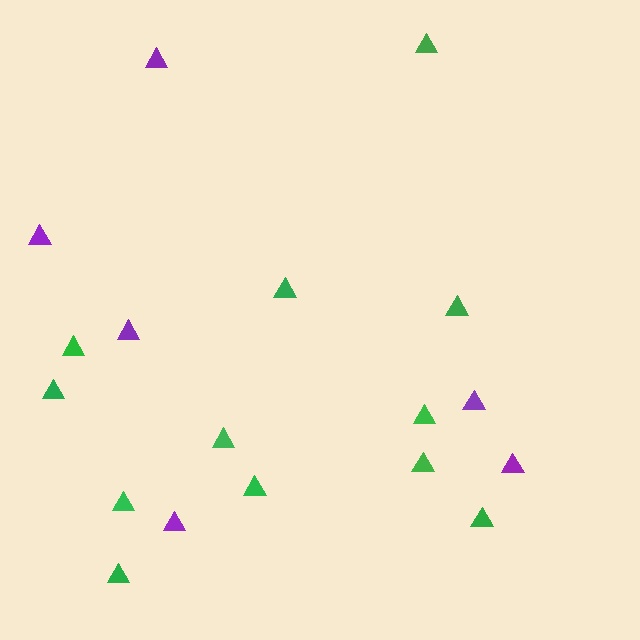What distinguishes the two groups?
There are 2 groups: one group of green triangles (12) and one group of purple triangles (6).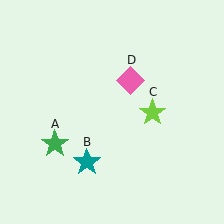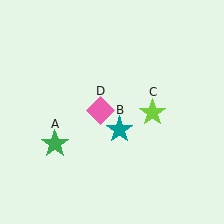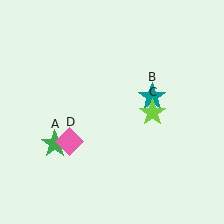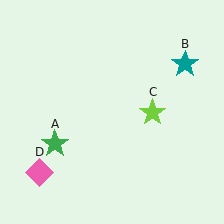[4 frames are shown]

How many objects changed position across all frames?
2 objects changed position: teal star (object B), pink diamond (object D).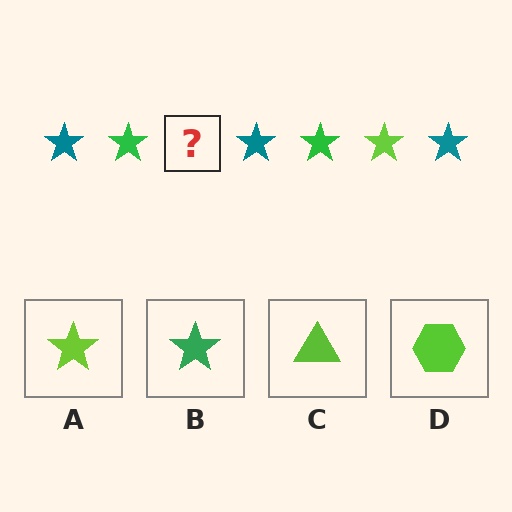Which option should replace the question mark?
Option A.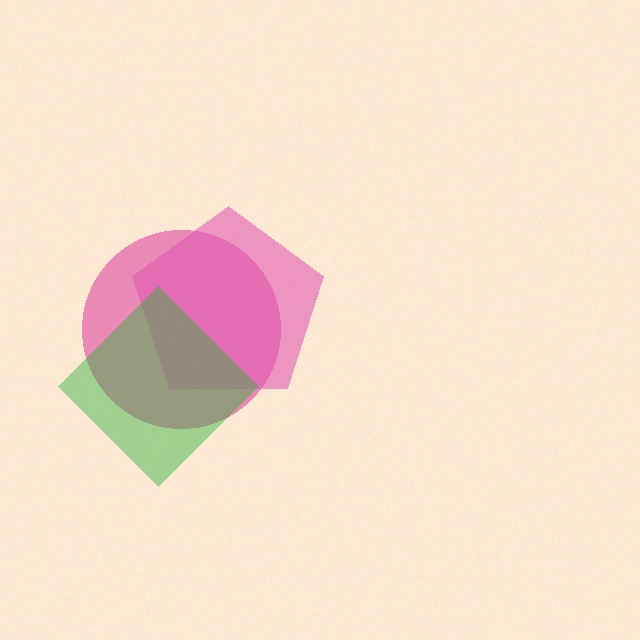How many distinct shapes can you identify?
There are 3 distinct shapes: a magenta circle, a pink pentagon, a green diamond.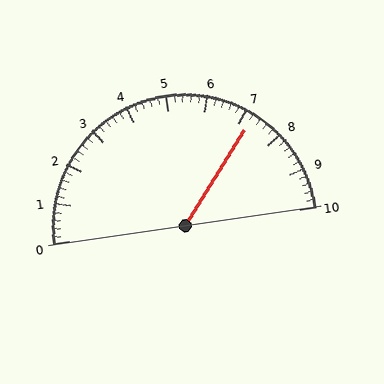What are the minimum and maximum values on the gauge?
The gauge ranges from 0 to 10.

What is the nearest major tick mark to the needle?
The nearest major tick mark is 7.